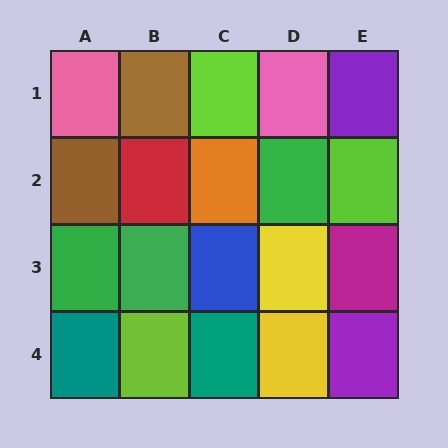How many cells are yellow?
2 cells are yellow.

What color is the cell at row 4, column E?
Purple.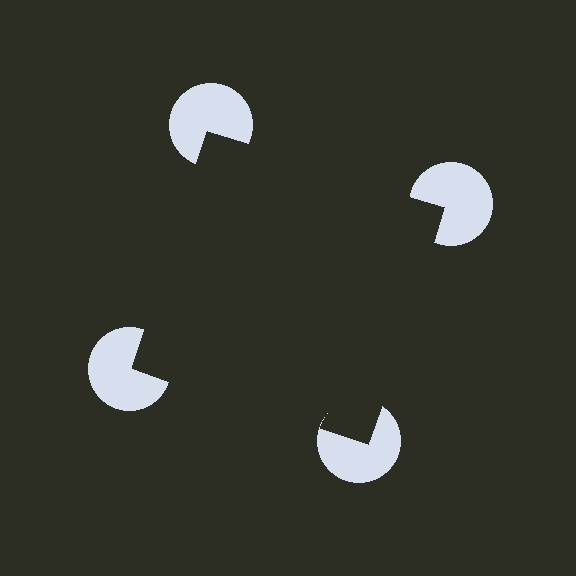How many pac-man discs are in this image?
There are 4 — one at each vertex of the illusory square.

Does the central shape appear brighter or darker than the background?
It typically appears slightly darker than the background, even though no actual brightness change is drawn.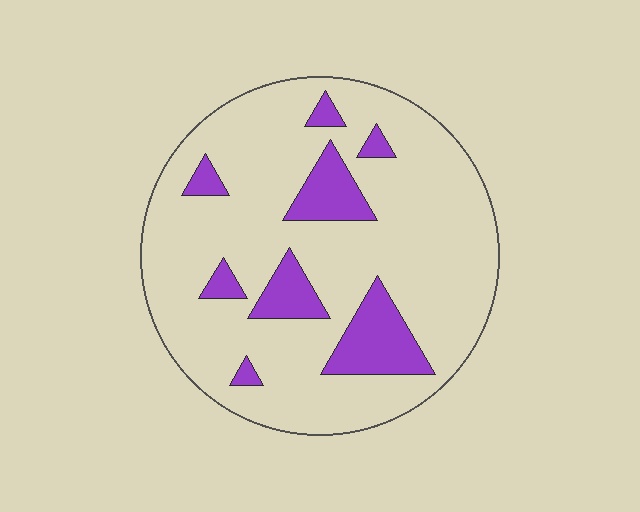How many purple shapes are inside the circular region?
8.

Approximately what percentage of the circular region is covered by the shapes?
Approximately 15%.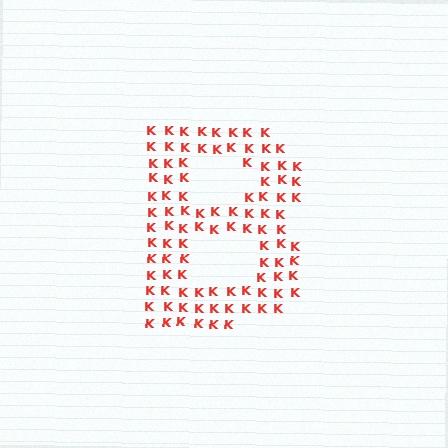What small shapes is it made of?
It is made of small letter K's.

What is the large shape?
The large shape is the letter B.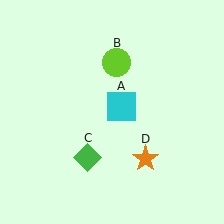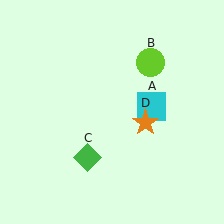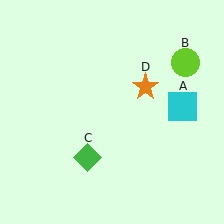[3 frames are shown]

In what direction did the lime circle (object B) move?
The lime circle (object B) moved right.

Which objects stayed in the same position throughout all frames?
Green diamond (object C) remained stationary.